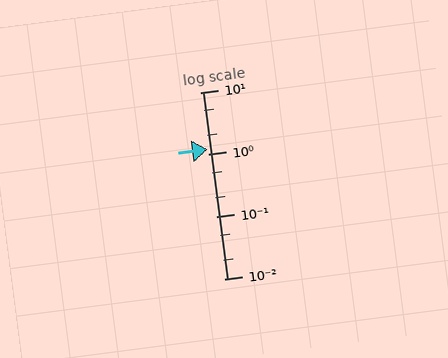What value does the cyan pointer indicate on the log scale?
The pointer indicates approximately 1.2.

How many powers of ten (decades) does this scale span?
The scale spans 3 decades, from 0.01 to 10.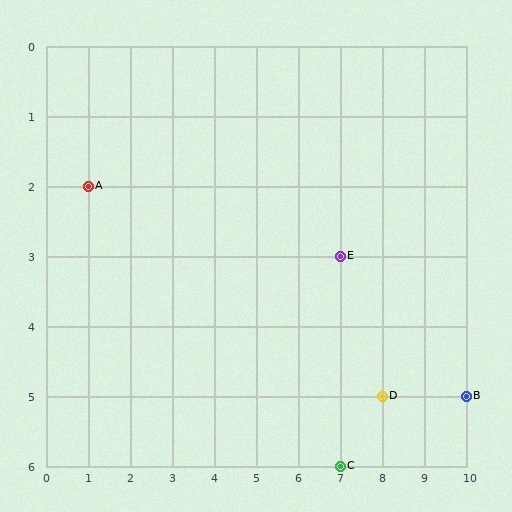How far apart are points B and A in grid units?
Points B and A are 9 columns and 3 rows apart (about 9.5 grid units diagonally).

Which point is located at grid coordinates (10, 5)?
Point B is at (10, 5).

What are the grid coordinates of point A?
Point A is at grid coordinates (1, 2).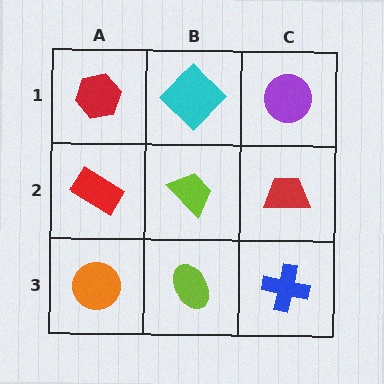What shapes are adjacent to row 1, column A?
A red rectangle (row 2, column A), a cyan diamond (row 1, column B).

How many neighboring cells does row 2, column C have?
3.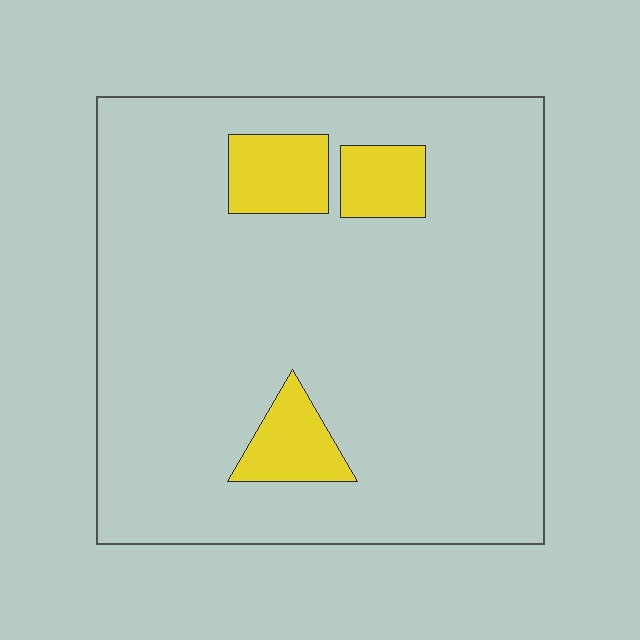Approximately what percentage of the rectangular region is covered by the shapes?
Approximately 10%.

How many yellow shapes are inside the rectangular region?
3.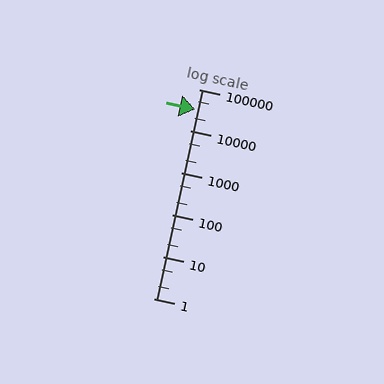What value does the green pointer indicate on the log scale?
The pointer indicates approximately 33000.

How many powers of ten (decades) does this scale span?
The scale spans 5 decades, from 1 to 100000.